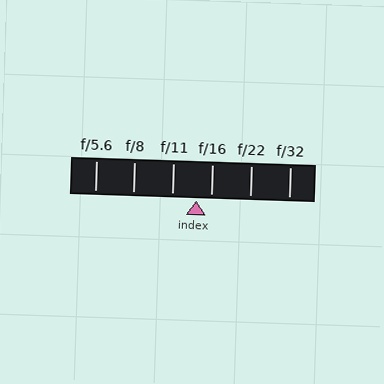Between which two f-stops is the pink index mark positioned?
The index mark is between f/11 and f/16.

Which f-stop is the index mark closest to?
The index mark is closest to f/16.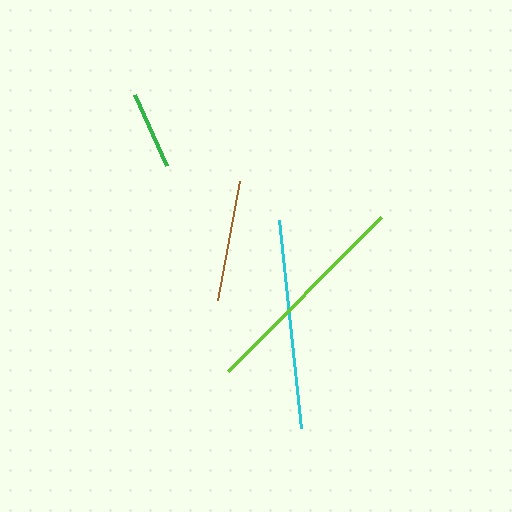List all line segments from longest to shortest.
From longest to shortest: lime, cyan, brown, green.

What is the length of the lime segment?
The lime segment is approximately 217 pixels long.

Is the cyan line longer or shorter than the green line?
The cyan line is longer than the green line.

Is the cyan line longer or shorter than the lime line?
The lime line is longer than the cyan line.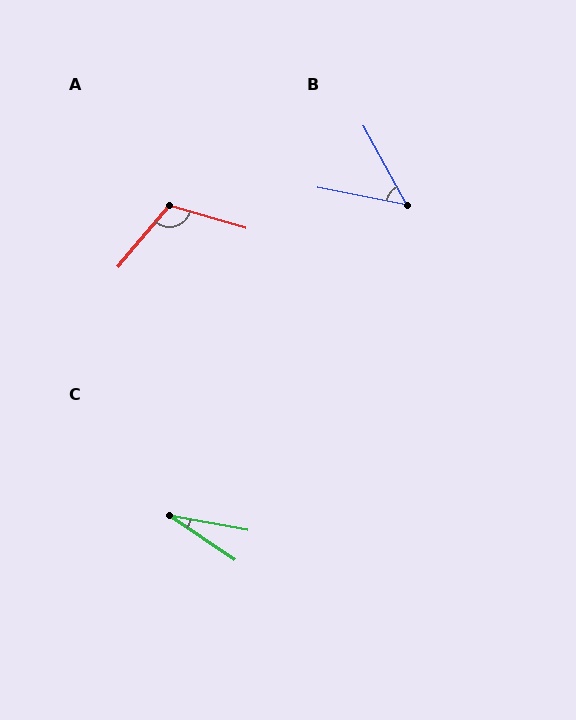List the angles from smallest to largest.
C (24°), B (50°), A (114°).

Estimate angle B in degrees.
Approximately 50 degrees.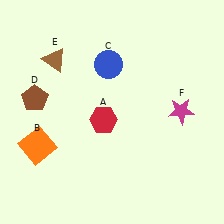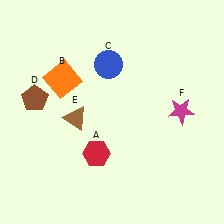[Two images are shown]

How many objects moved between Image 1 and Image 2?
3 objects moved between the two images.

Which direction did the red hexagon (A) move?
The red hexagon (A) moved down.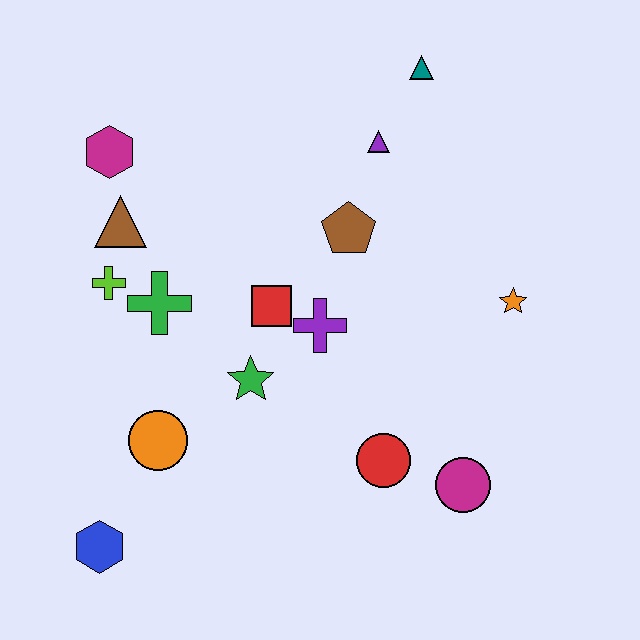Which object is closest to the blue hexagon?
The orange circle is closest to the blue hexagon.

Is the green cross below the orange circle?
No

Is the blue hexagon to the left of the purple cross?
Yes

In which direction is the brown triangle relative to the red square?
The brown triangle is to the left of the red square.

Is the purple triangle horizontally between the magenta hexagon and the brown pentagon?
No